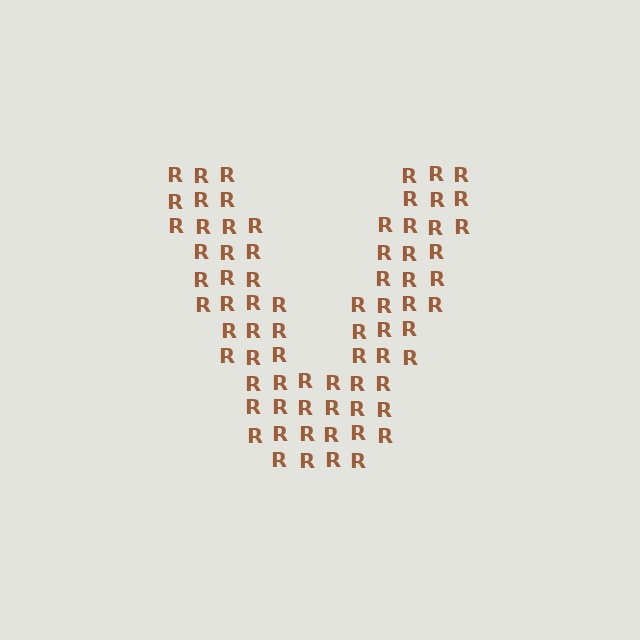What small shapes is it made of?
It is made of small letter R's.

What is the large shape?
The large shape is the letter V.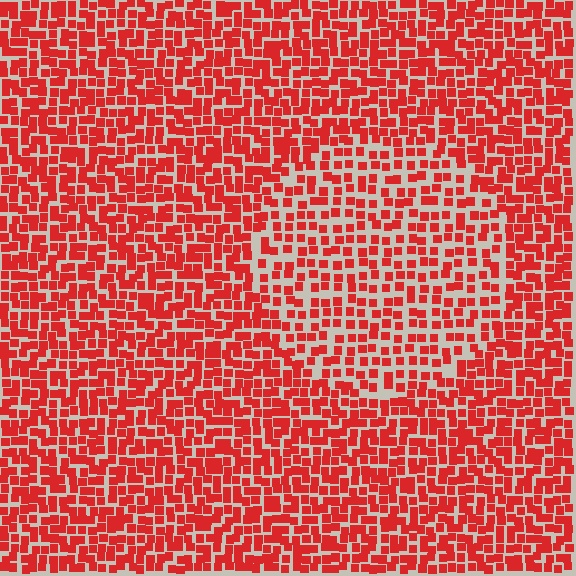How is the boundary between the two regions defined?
The boundary is defined by a change in element density (approximately 1.6x ratio). All elements are the same color, size, and shape.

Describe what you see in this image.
The image contains small red elements arranged at two different densities. A circle-shaped region is visible where the elements are less densely packed than the surrounding area.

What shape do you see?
I see a circle.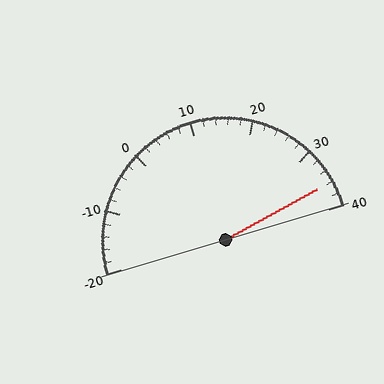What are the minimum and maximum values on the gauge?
The gauge ranges from -20 to 40.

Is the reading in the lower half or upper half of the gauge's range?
The reading is in the upper half of the range (-20 to 40).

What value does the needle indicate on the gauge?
The needle indicates approximately 36.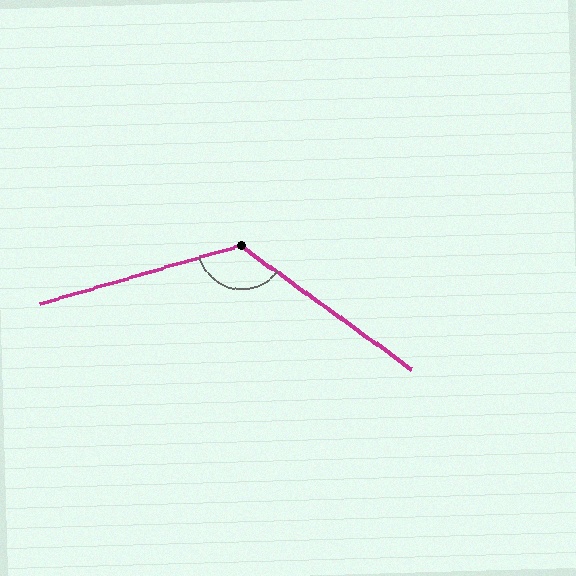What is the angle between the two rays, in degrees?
Approximately 128 degrees.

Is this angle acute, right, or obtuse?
It is obtuse.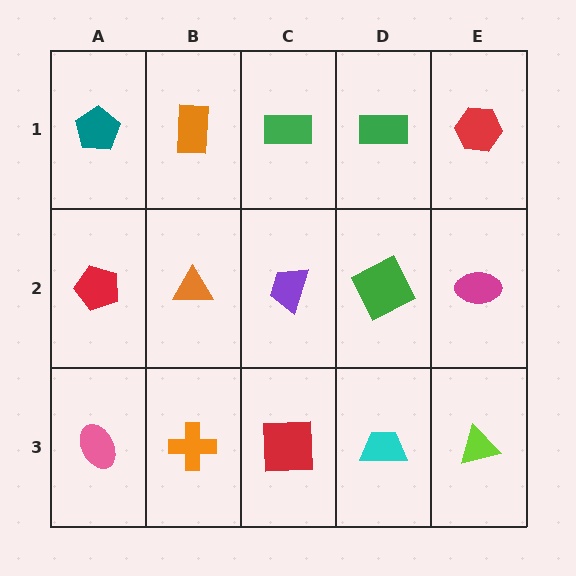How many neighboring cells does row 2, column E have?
3.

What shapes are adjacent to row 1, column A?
A red pentagon (row 2, column A), an orange rectangle (row 1, column B).